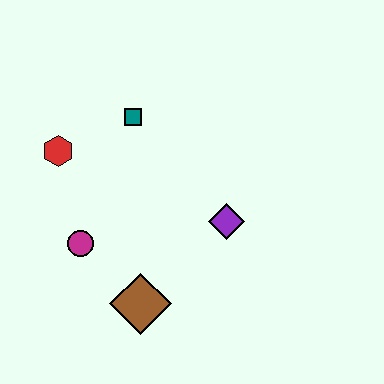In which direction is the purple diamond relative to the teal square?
The purple diamond is below the teal square.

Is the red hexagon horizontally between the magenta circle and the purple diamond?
No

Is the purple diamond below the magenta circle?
No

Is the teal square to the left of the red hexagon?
No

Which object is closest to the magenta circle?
The brown diamond is closest to the magenta circle.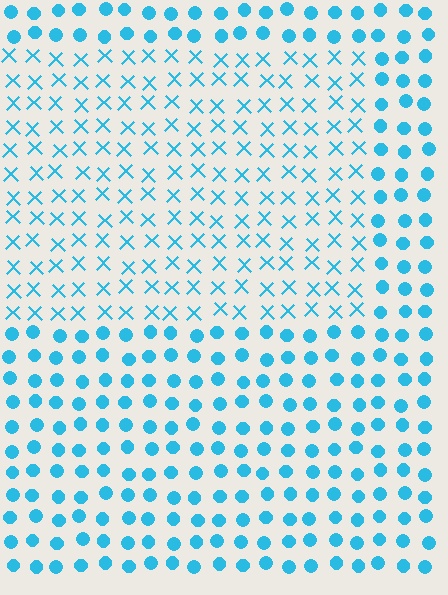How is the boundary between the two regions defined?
The boundary is defined by a change in element shape: X marks inside vs. circles outside. All elements share the same color and spacing.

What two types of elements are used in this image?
The image uses X marks inside the rectangle region and circles outside it.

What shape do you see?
I see a rectangle.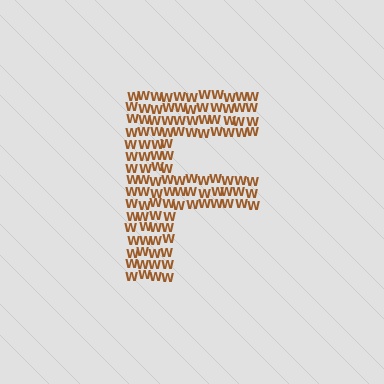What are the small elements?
The small elements are letter W's.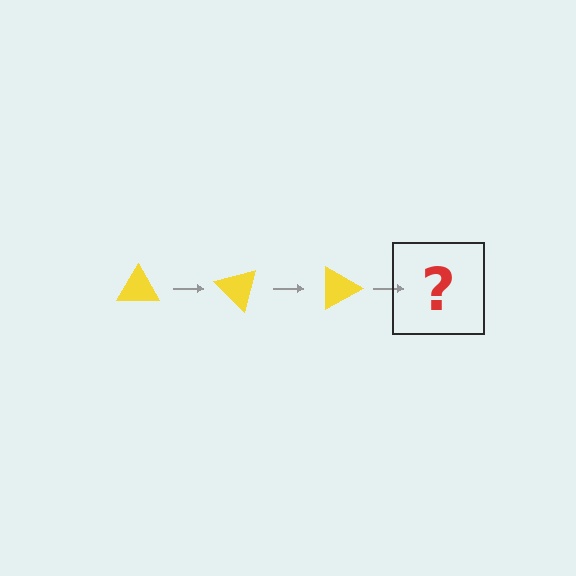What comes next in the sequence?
The next element should be a yellow triangle rotated 135 degrees.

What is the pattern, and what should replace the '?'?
The pattern is that the triangle rotates 45 degrees each step. The '?' should be a yellow triangle rotated 135 degrees.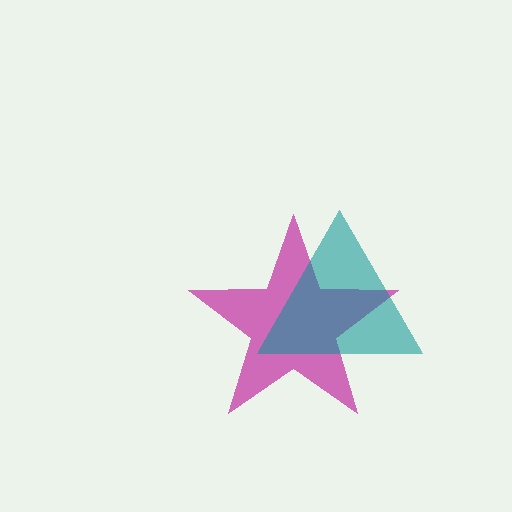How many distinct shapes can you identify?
There are 2 distinct shapes: a magenta star, a teal triangle.